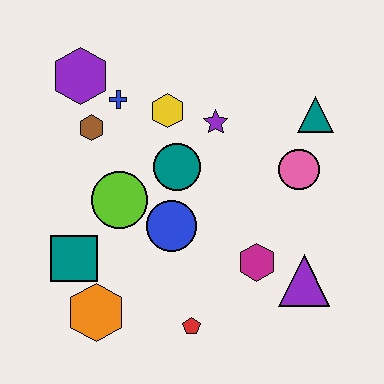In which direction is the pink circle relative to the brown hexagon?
The pink circle is to the right of the brown hexagon.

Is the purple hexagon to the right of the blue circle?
No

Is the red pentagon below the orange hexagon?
Yes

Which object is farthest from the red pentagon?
The purple hexagon is farthest from the red pentagon.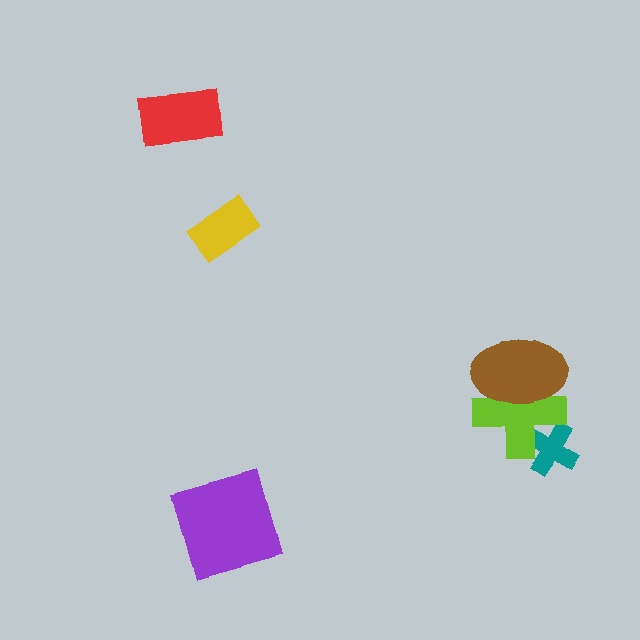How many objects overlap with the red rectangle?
0 objects overlap with the red rectangle.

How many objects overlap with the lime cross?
2 objects overlap with the lime cross.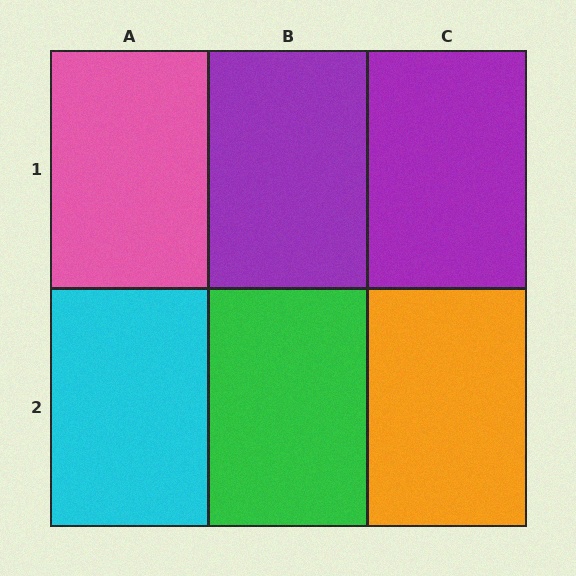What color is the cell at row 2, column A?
Cyan.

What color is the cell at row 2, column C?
Orange.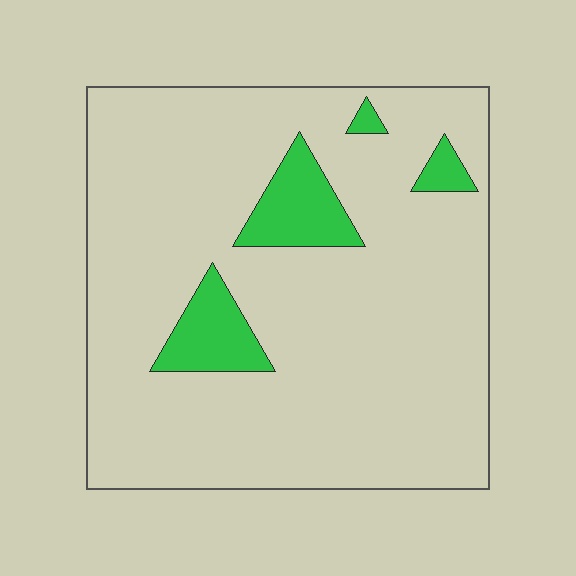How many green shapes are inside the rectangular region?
4.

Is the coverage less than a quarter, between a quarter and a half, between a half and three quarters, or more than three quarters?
Less than a quarter.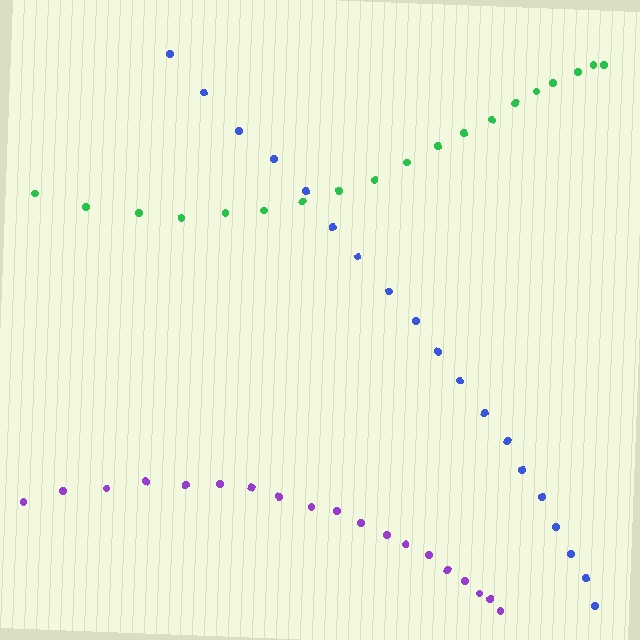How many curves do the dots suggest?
There are 3 distinct paths.